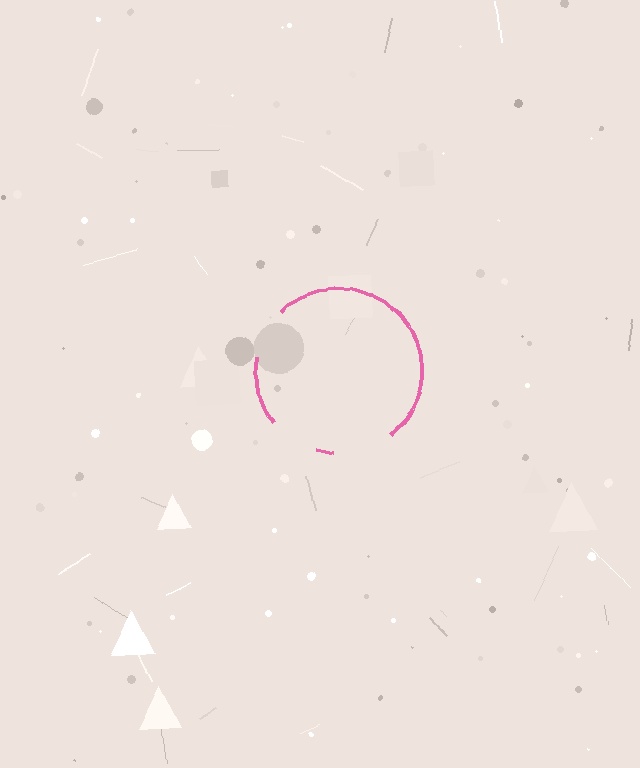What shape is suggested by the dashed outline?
The dashed outline suggests a circle.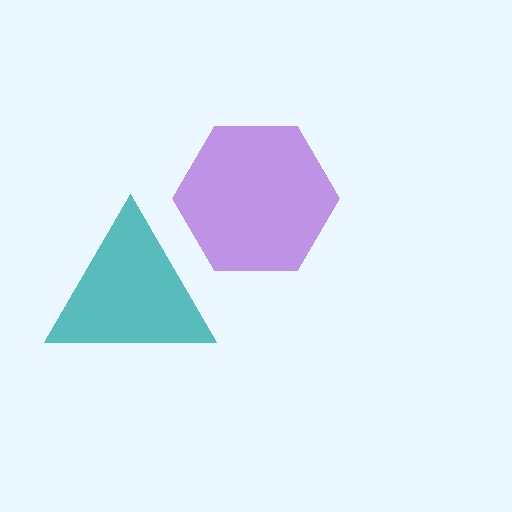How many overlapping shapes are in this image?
There are 2 overlapping shapes in the image.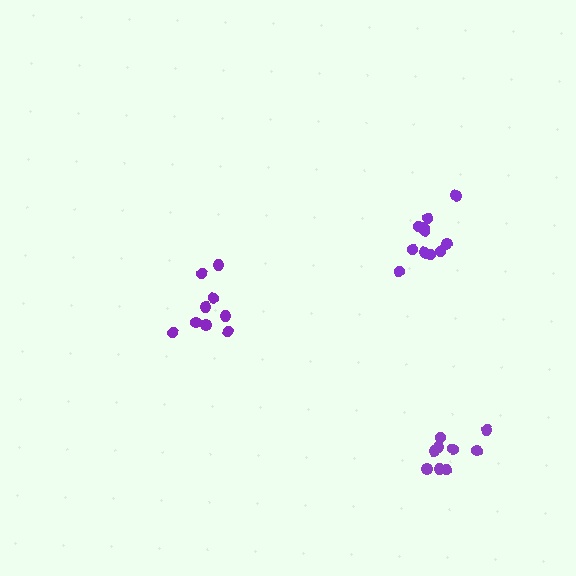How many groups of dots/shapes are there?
There are 3 groups.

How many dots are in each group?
Group 1: 9 dots, Group 2: 9 dots, Group 3: 11 dots (29 total).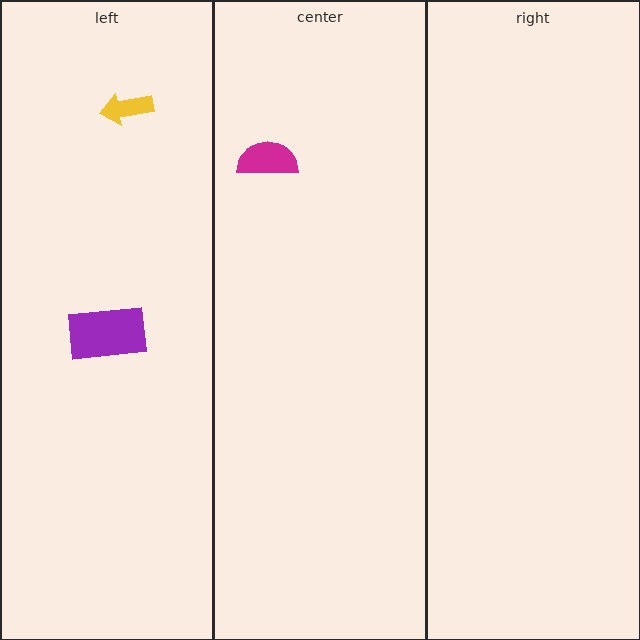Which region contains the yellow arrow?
The left region.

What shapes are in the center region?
The magenta semicircle.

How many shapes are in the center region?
1.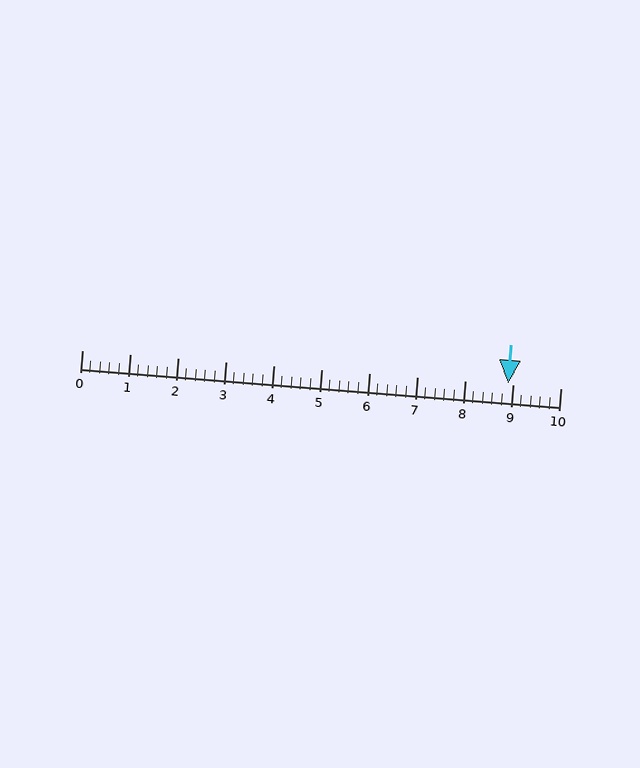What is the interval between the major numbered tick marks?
The major tick marks are spaced 1 units apart.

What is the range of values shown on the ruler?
The ruler shows values from 0 to 10.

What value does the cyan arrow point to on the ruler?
The cyan arrow points to approximately 8.9.